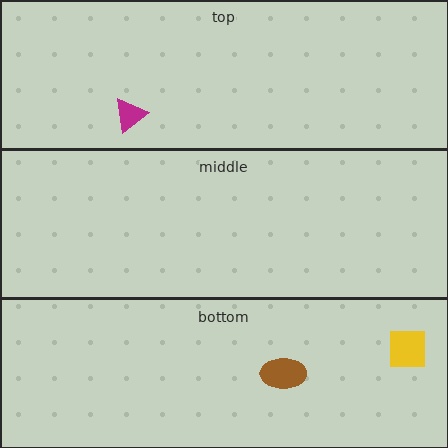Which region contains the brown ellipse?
The bottom region.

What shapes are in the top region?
The magenta triangle.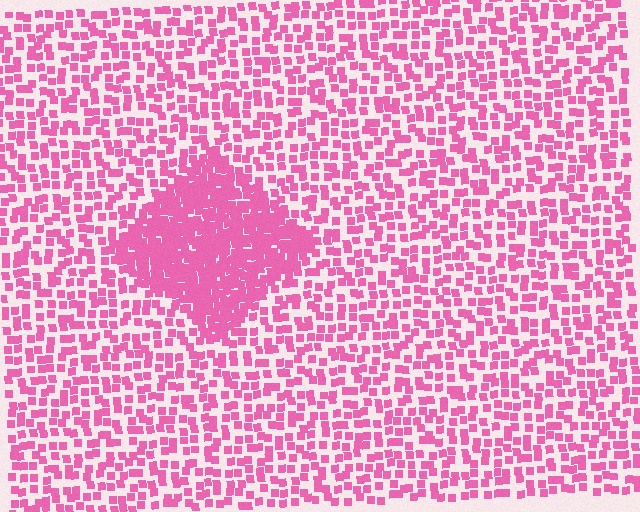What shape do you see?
I see a diamond.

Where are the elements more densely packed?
The elements are more densely packed inside the diamond boundary.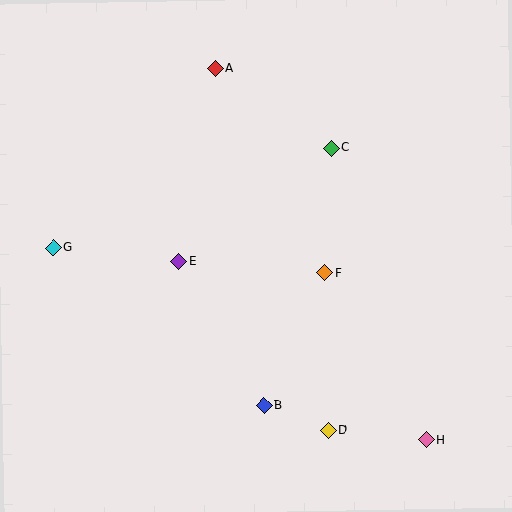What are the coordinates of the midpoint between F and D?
The midpoint between F and D is at (327, 351).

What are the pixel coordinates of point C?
Point C is at (331, 148).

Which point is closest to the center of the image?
Point F at (325, 273) is closest to the center.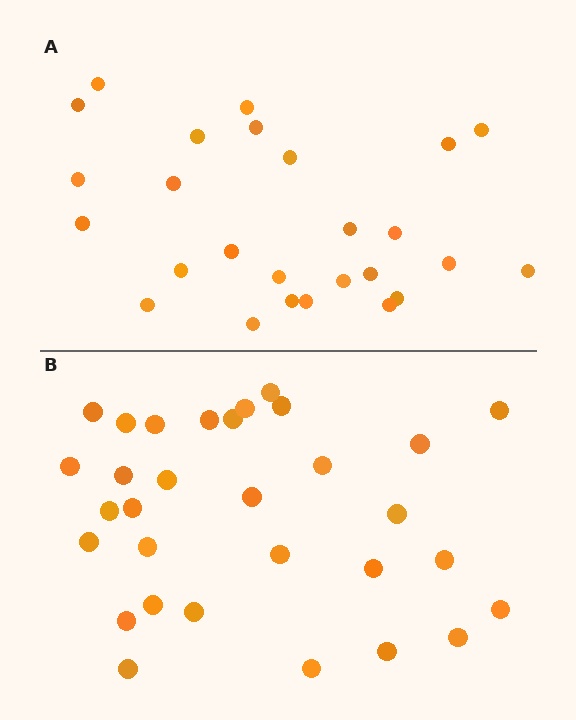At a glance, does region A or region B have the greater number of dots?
Region B (the bottom region) has more dots.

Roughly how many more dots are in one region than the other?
Region B has about 5 more dots than region A.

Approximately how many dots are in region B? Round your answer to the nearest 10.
About 30 dots. (The exact count is 31, which rounds to 30.)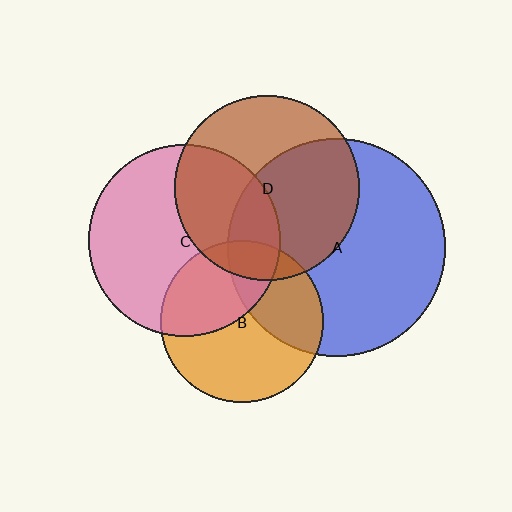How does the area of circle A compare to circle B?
Approximately 1.8 times.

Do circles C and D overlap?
Yes.